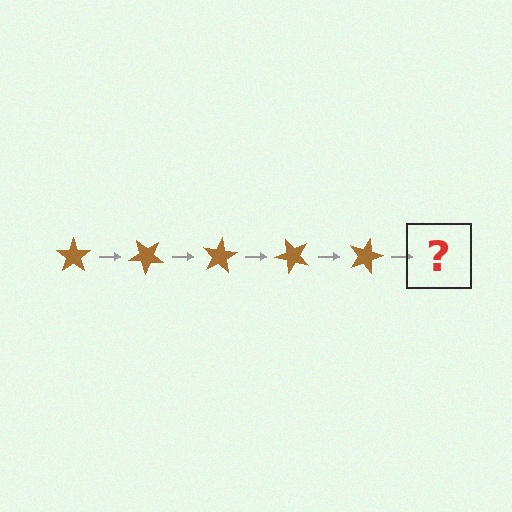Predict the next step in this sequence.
The next step is a brown star rotated 200 degrees.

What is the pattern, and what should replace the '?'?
The pattern is that the star rotates 40 degrees each step. The '?' should be a brown star rotated 200 degrees.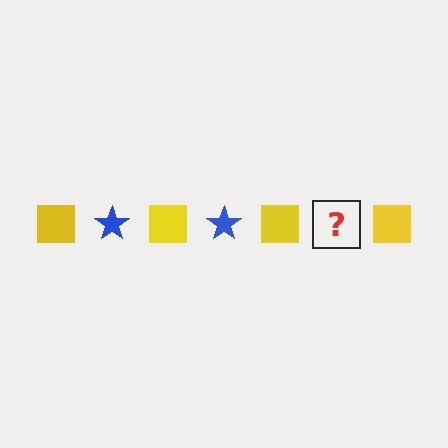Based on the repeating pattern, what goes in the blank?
The blank should be a blue star.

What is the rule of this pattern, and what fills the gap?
The rule is that the pattern alternates between yellow square and blue star. The gap should be filled with a blue star.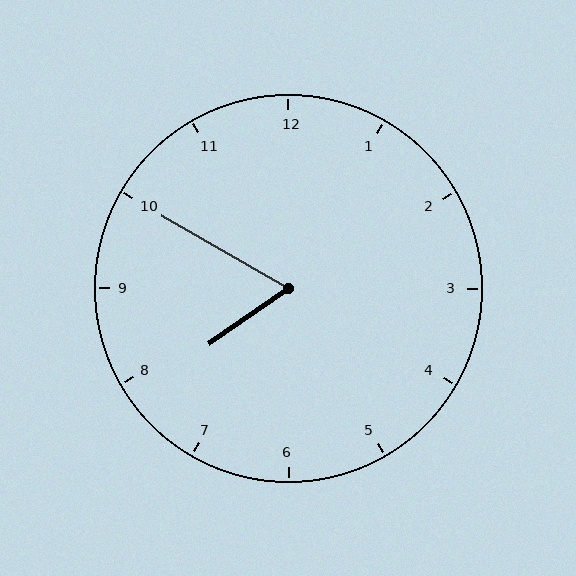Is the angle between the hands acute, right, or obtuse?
It is acute.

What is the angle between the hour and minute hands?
Approximately 65 degrees.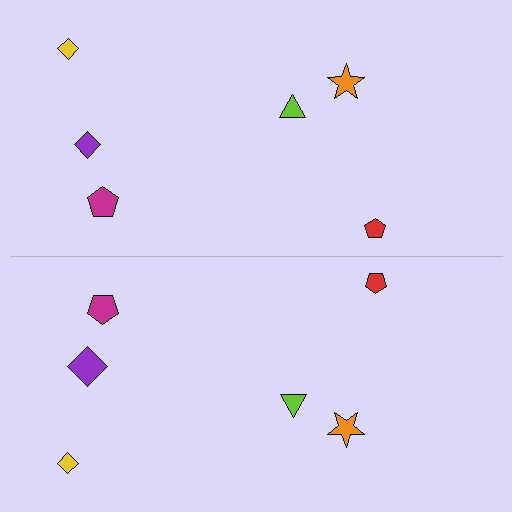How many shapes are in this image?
There are 12 shapes in this image.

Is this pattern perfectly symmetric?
No, the pattern is not perfectly symmetric. The purple diamond on the bottom side has a different size than its mirror counterpart.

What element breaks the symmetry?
The purple diamond on the bottom side has a different size than its mirror counterpart.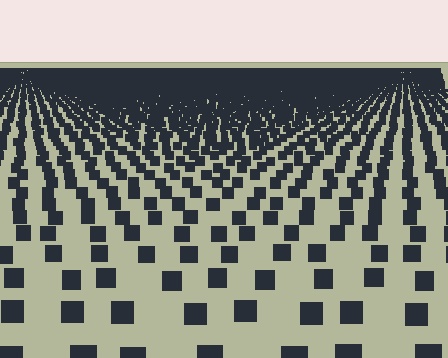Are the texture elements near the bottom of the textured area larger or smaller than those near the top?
Larger. Near the bottom, elements are closer to the viewer and appear at a bigger on-screen size.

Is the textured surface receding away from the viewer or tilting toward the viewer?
The surface is receding away from the viewer. Texture elements get smaller and denser toward the top.